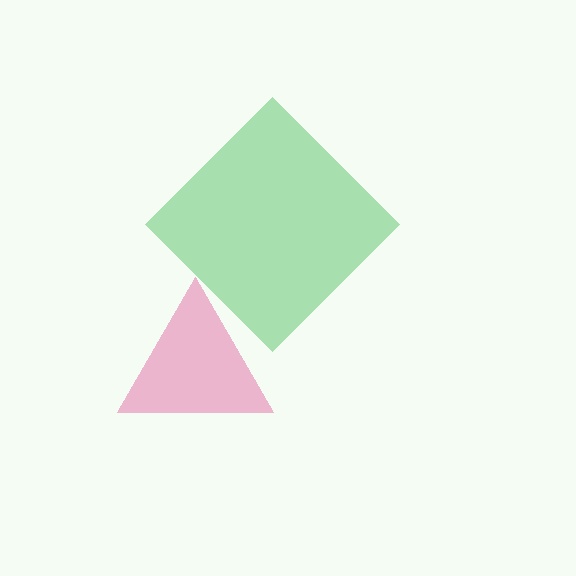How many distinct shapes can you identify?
There are 2 distinct shapes: a green diamond, a pink triangle.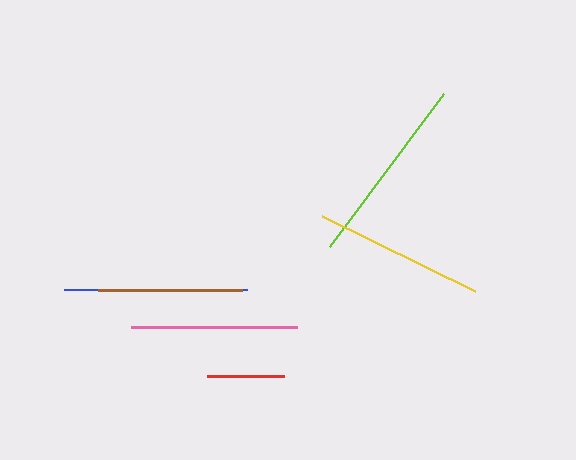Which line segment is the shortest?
The red line is the shortest at approximately 77 pixels.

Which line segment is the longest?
The lime line is the longest at approximately 191 pixels.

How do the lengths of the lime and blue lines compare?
The lime and blue lines are approximately the same length.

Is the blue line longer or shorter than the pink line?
The blue line is longer than the pink line.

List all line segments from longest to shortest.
From longest to shortest: lime, blue, yellow, pink, brown, red.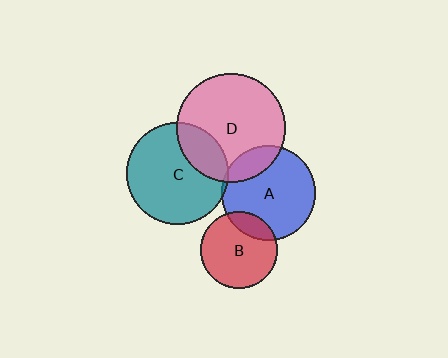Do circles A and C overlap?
Yes.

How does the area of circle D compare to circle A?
Approximately 1.3 times.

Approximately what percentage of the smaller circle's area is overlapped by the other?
Approximately 5%.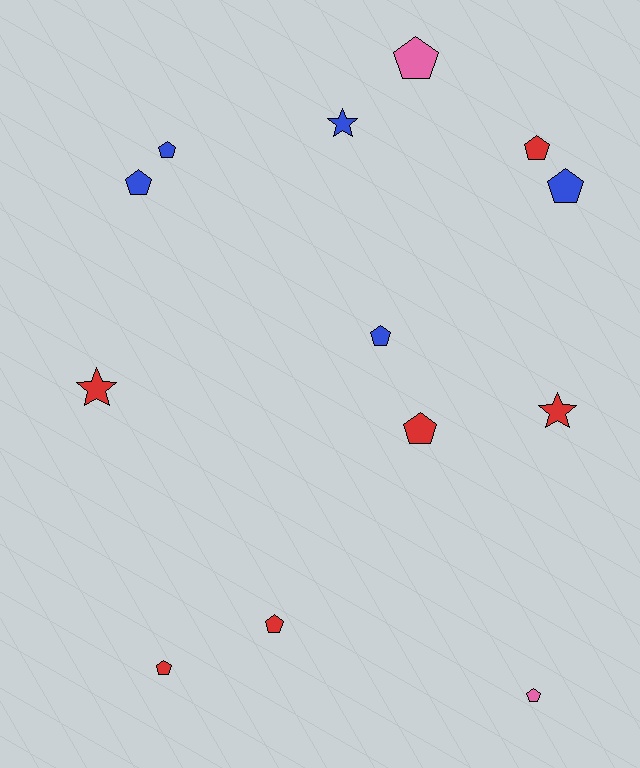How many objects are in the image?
There are 13 objects.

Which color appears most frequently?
Red, with 6 objects.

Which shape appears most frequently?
Pentagon, with 10 objects.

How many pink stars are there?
There are no pink stars.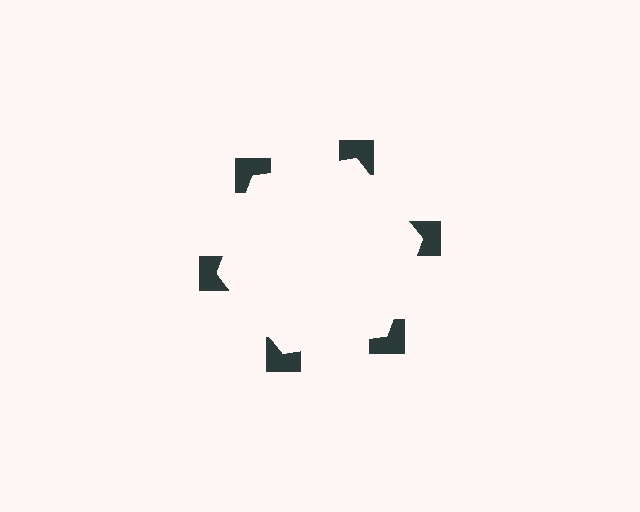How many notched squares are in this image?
There are 6 — one at each vertex of the illusory hexagon.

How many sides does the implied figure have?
6 sides.